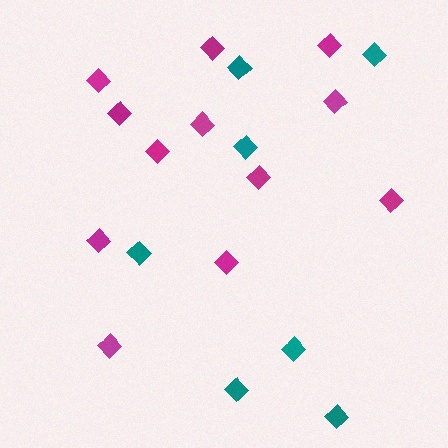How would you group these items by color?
There are 2 groups: one group of teal diamonds (7) and one group of magenta diamonds (12).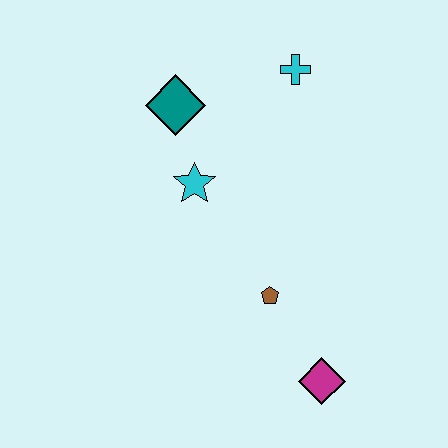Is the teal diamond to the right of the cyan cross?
No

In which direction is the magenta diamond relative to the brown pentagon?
The magenta diamond is below the brown pentagon.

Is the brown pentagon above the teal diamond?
No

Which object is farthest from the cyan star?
The magenta diamond is farthest from the cyan star.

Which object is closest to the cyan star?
The teal diamond is closest to the cyan star.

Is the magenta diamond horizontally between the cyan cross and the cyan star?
No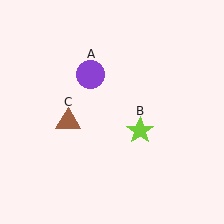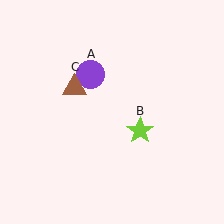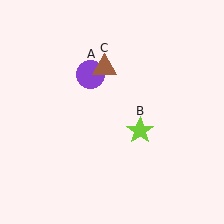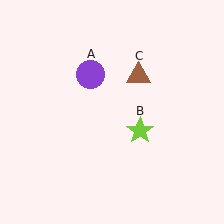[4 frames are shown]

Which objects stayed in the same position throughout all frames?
Purple circle (object A) and lime star (object B) remained stationary.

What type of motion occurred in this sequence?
The brown triangle (object C) rotated clockwise around the center of the scene.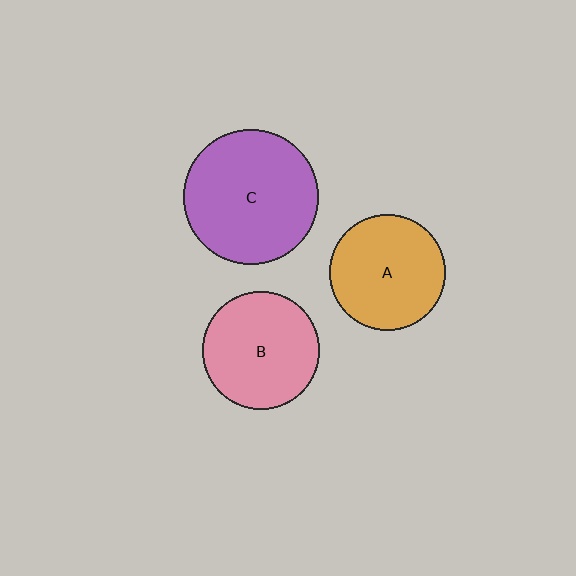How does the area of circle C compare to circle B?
Approximately 1.3 times.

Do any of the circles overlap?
No, none of the circles overlap.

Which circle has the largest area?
Circle C (purple).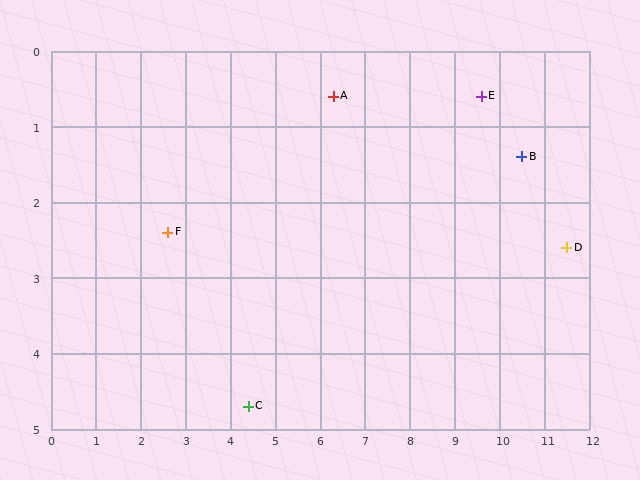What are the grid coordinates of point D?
Point D is at approximately (11.5, 2.6).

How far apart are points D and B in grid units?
Points D and B are about 1.6 grid units apart.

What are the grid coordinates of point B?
Point B is at approximately (10.5, 1.4).